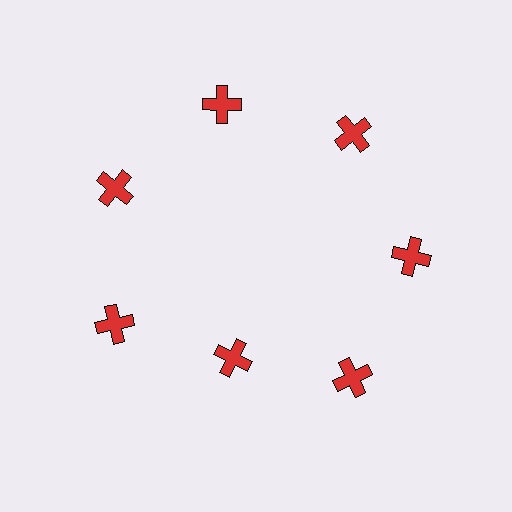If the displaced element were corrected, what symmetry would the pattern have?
It would have 7-fold rotational symmetry — the pattern would map onto itself every 51 degrees.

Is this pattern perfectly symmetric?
No. The 7 red crosses are arranged in a ring, but one element near the 6 o'clock position is pulled inward toward the center, breaking the 7-fold rotational symmetry.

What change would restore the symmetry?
The symmetry would be restored by moving it outward, back onto the ring so that all 7 crosses sit at equal angles and equal distance from the center.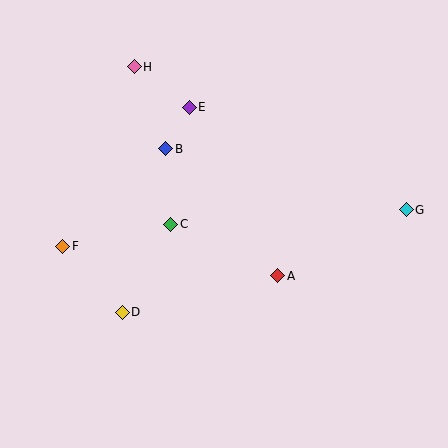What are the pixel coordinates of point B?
Point B is at (166, 149).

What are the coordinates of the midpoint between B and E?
The midpoint between B and E is at (178, 128).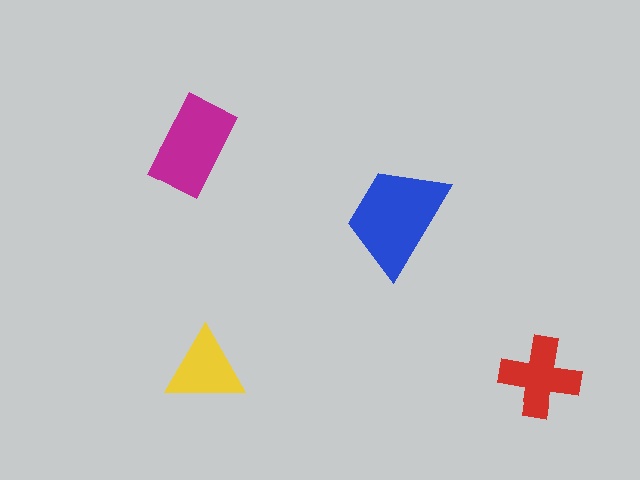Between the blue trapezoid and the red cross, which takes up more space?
The blue trapezoid.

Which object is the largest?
The blue trapezoid.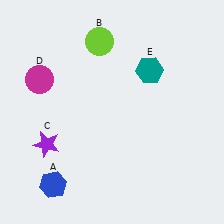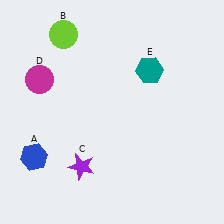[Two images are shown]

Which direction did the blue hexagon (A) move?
The blue hexagon (A) moved up.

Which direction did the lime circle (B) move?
The lime circle (B) moved left.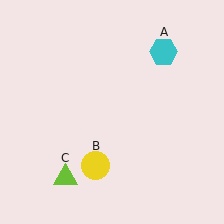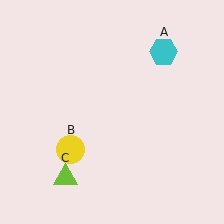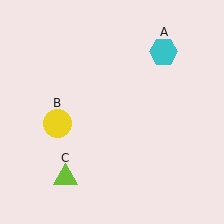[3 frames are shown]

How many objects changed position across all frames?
1 object changed position: yellow circle (object B).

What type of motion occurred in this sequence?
The yellow circle (object B) rotated clockwise around the center of the scene.